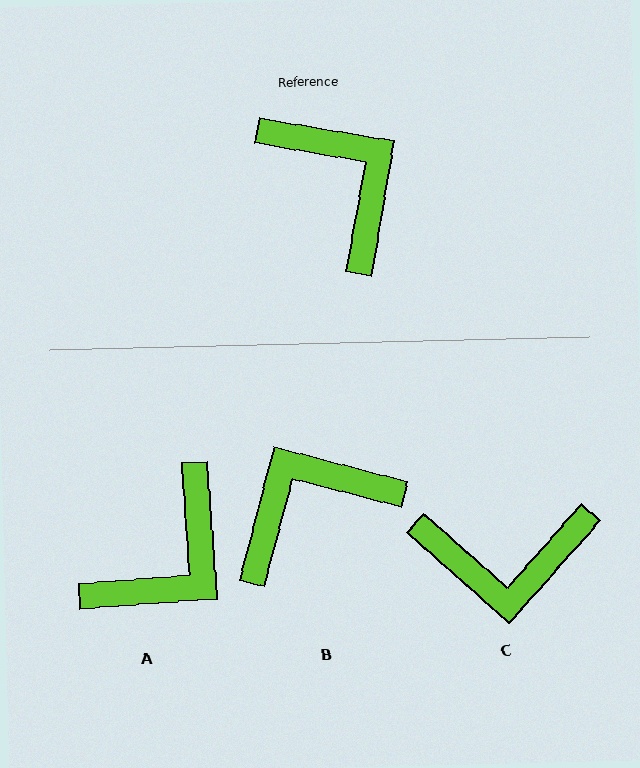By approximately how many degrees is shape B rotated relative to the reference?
Approximately 85 degrees counter-clockwise.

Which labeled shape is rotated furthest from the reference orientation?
C, about 122 degrees away.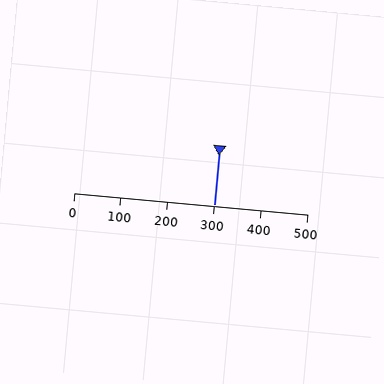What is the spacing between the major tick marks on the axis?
The major ticks are spaced 100 apart.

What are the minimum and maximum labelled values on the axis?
The axis runs from 0 to 500.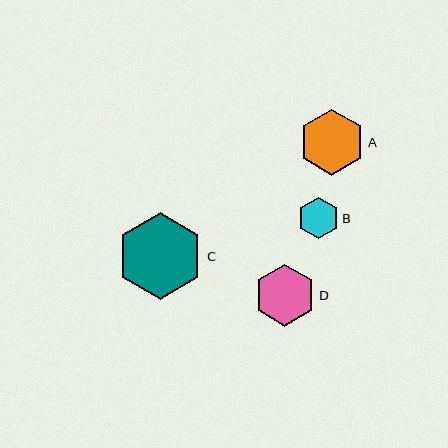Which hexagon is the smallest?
Hexagon B is the smallest with a size of approximately 41 pixels.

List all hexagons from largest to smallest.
From largest to smallest: C, A, D, B.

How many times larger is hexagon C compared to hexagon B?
Hexagon C is approximately 2.1 times the size of hexagon B.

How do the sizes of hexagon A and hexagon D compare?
Hexagon A and hexagon D are approximately the same size.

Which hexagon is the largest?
Hexagon C is the largest with a size of approximately 87 pixels.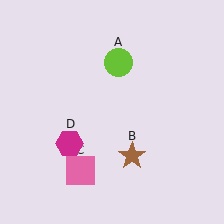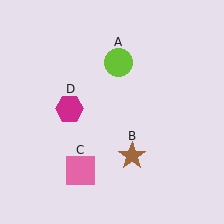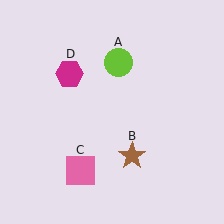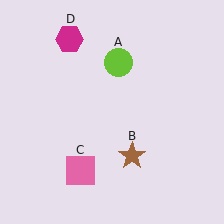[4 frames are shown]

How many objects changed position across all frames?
1 object changed position: magenta hexagon (object D).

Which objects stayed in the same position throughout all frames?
Lime circle (object A) and brown star (object B) and pink square (object C) remained stationary.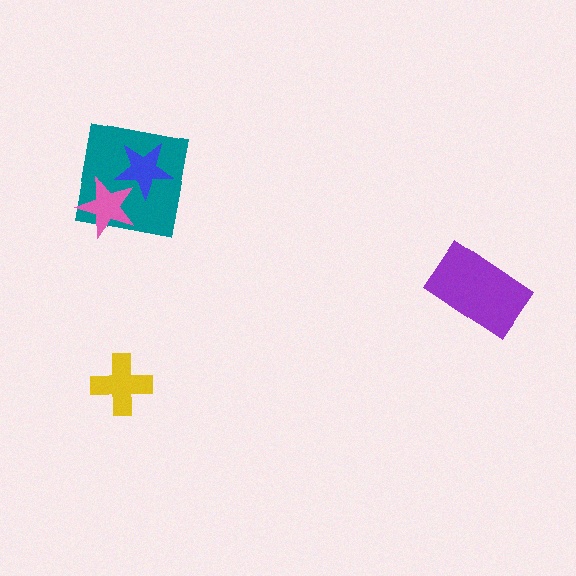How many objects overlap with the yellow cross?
0 objects overlap with the yellow cross.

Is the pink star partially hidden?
Yes, it is partially covered by another shape.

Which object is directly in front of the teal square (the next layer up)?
The pink star is directly in front of the teal square.